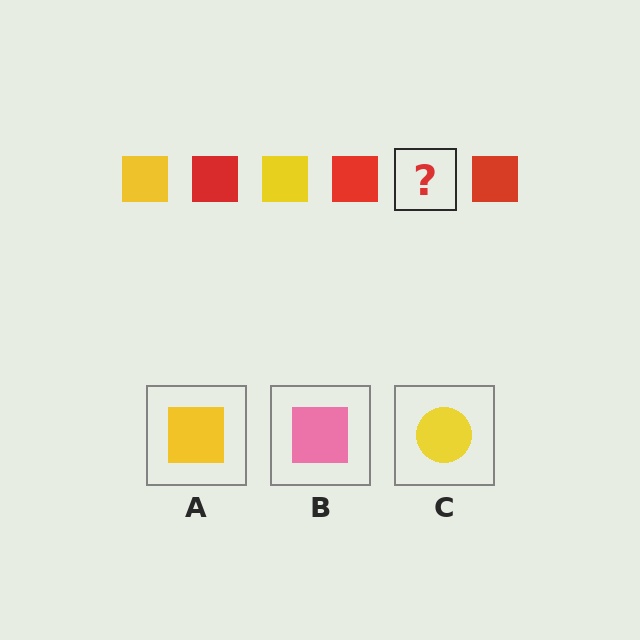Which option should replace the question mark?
Option A.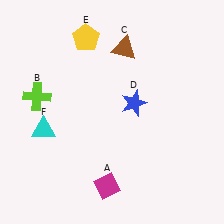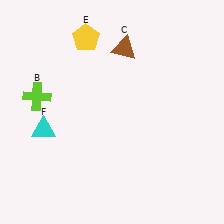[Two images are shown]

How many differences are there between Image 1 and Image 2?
There are 2 differences between the two images.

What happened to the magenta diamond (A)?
The magenta diamond (A) was removed in Image 2. It was in the bottom-left area of Image 1.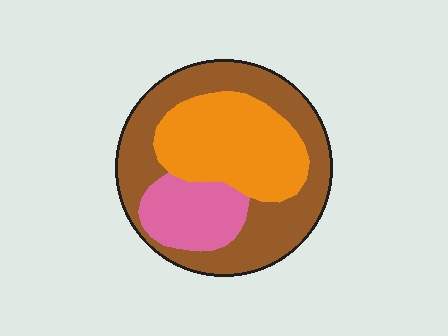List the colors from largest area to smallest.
From largest to smallest: brown, orange, pink.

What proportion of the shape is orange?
Orange takes up about one third (1/3) of the shape.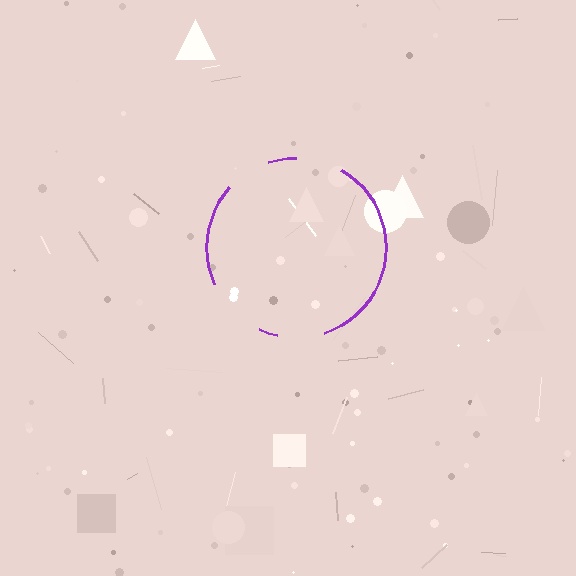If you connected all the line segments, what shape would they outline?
They would outline a circle.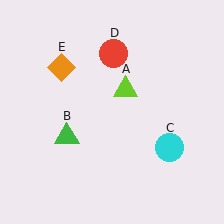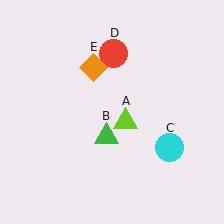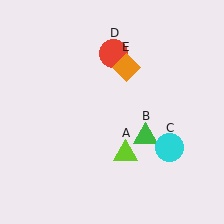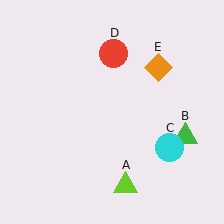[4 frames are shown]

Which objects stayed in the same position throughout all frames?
Cyan circle (object C) and red circle (object D) remained stationary.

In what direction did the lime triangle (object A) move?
The lime triangle (object A) moved down.